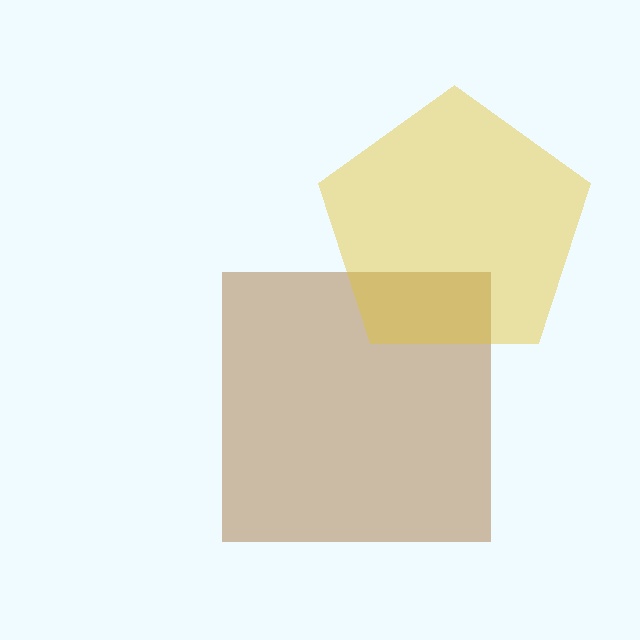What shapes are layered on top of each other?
The layered shapes are: a brown square, a yellow pentagon.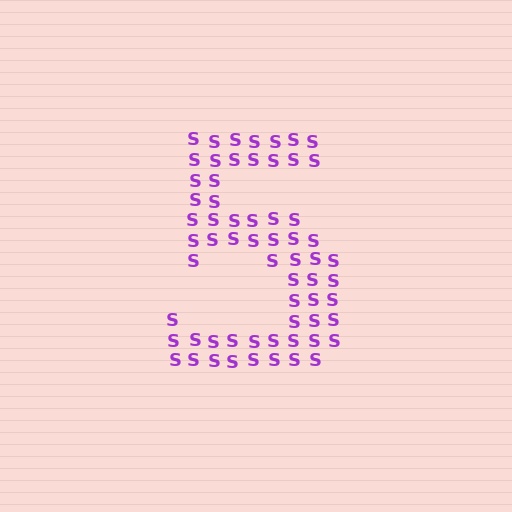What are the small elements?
The small elements are letter S's.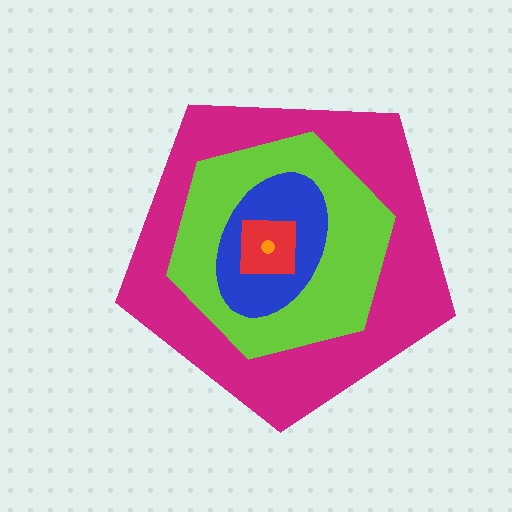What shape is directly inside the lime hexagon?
The blue ellipse.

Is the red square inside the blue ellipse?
Yes.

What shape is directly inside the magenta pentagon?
The lime hexagon.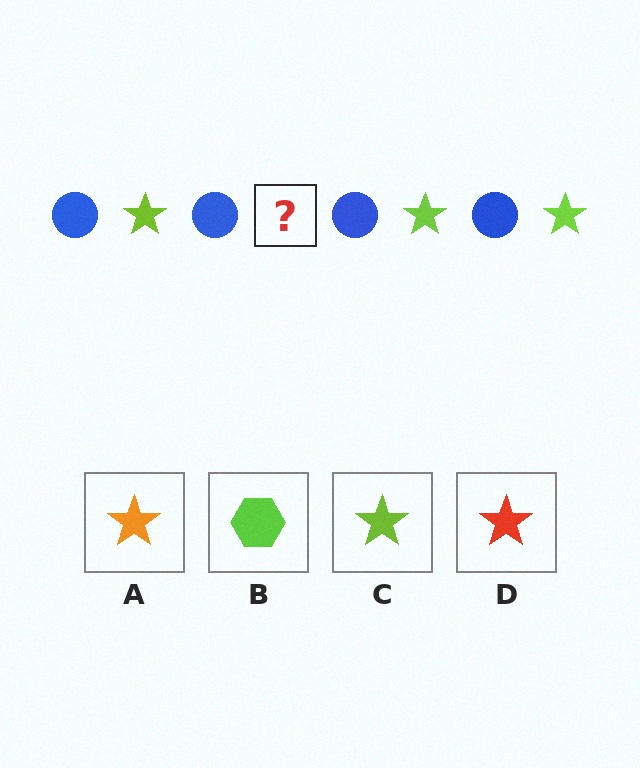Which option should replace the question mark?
Option C.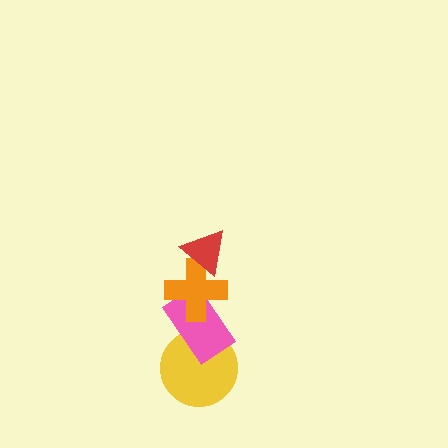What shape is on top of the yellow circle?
The pink rectangle is on top of the yellow circle.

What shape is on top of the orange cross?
The red triangle is on top of the orange cross.